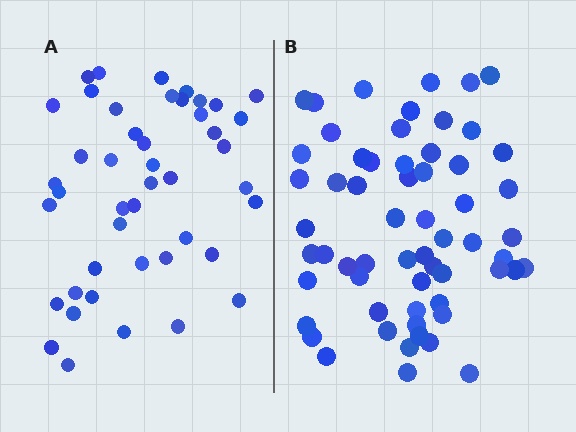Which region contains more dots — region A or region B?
Region B (the right region) has more dots.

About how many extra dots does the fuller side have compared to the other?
Region B has approximately 15 more dots than region A.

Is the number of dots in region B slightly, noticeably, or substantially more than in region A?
Region B has noticeably more, but not dramatically so. The ratio is roughly 1.3 to 1.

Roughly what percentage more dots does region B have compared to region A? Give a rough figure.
About 35% more.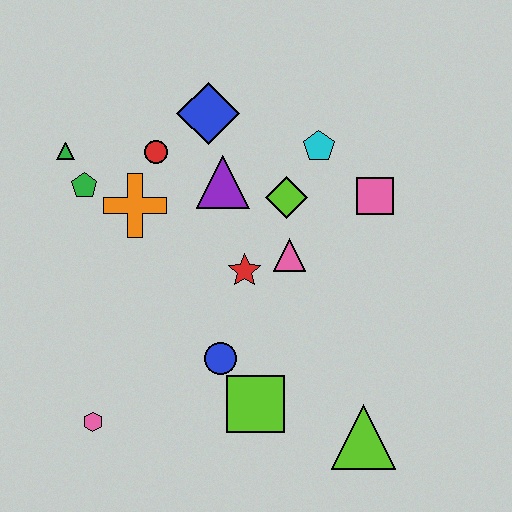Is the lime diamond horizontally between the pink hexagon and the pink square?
Yes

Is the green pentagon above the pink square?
Yes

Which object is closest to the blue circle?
The lime square is closest to the blue circle.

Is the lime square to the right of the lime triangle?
No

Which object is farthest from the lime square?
The green triangle is farthest from the lime square.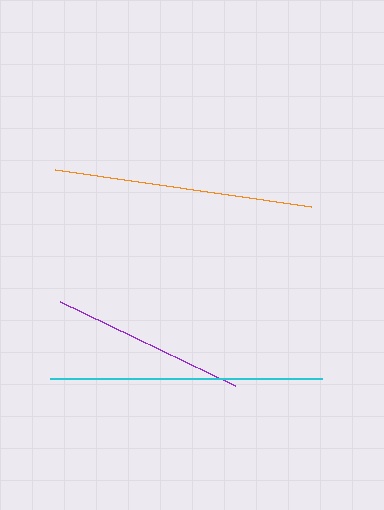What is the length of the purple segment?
The purple segment is approximately 194 pixels long.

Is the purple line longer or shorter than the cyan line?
The cyan line is longer than the purple line.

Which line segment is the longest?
The cyan line is the longest at approximately 271 pixels.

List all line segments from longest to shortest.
From longest to shortest: cyan, orange, purple.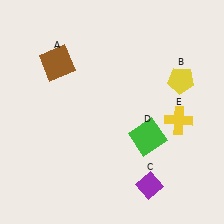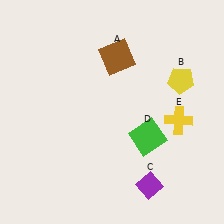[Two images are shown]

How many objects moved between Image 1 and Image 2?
1 object moved between the two images.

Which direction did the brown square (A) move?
The brown square (A) moved right.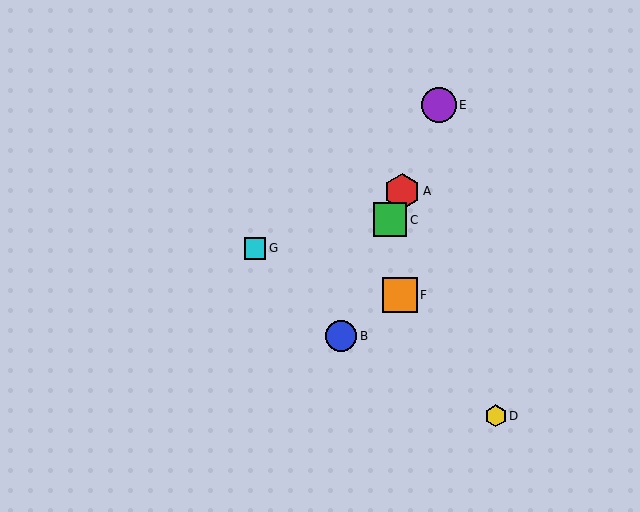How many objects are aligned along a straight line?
4 objects (A, B, C, E) are aligned along a straight line.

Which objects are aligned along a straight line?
Objects A, B, C, E are aligned along a straight line.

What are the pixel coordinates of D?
Object D is at (496, 416).